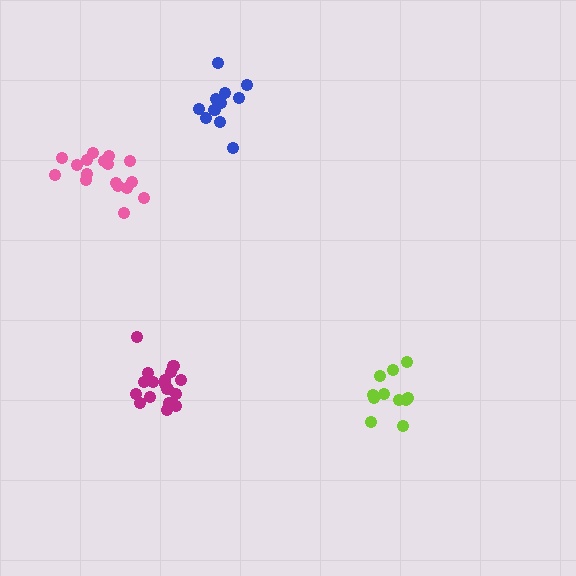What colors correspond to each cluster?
The clusters are colored: magenta, blue, pink, lime.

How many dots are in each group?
Group 1: 17 dots, Group 2: 11 dots, Group 3: 17 dots, Group 4: 11 dots (56 total).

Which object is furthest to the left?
The pink cluster is leftmost.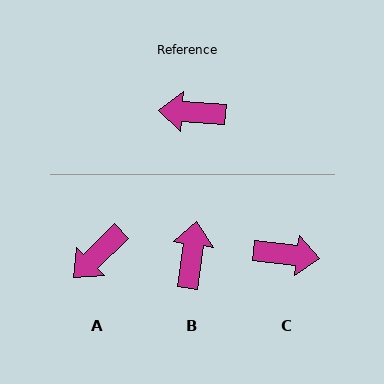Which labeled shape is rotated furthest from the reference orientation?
C, about 177 degrees away.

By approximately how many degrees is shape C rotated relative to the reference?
Approximately 177 degrees counter-clockwise.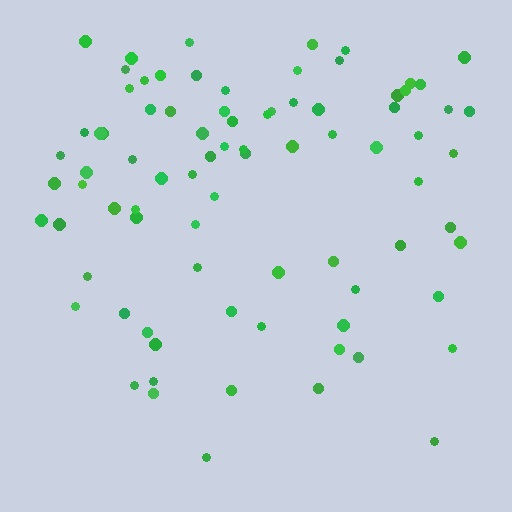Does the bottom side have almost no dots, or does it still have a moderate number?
Still a moderate number, just noticeably fewer than the top.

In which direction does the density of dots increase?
From bottom to top, with the top side densest.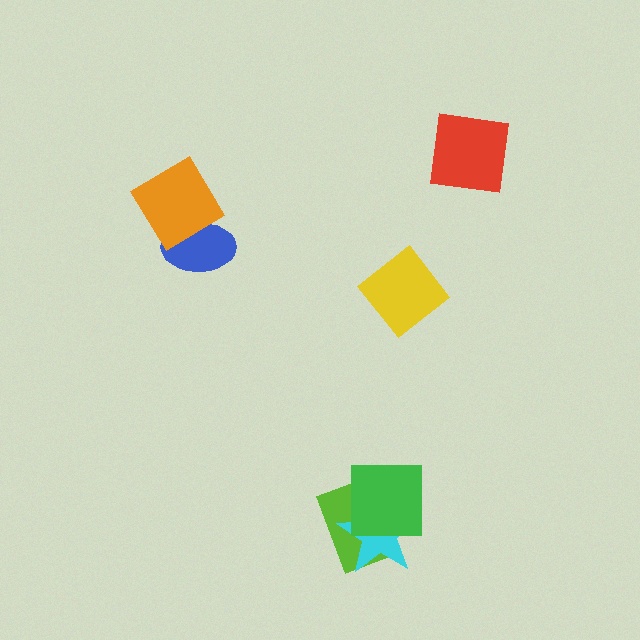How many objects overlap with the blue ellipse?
1 object overlaps with the blue ellipse.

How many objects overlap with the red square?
0 objects overlap with the red square.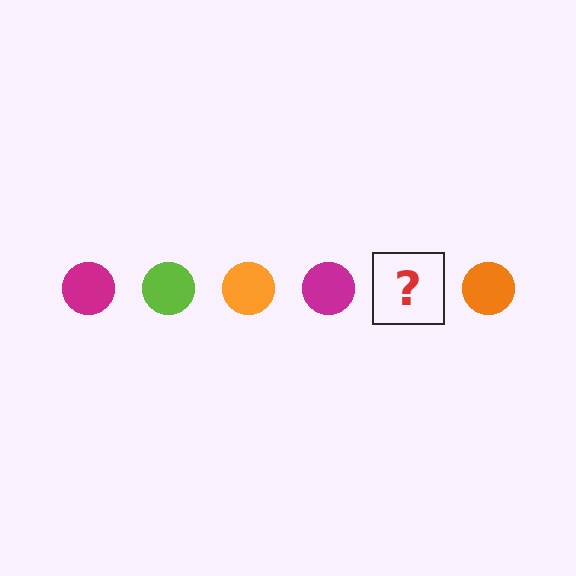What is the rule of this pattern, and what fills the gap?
The rule is that the pattern cycles through magenta, lime, orange circles. The gap should be filled with a lime circle.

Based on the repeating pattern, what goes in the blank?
The blank should be a lime circle.